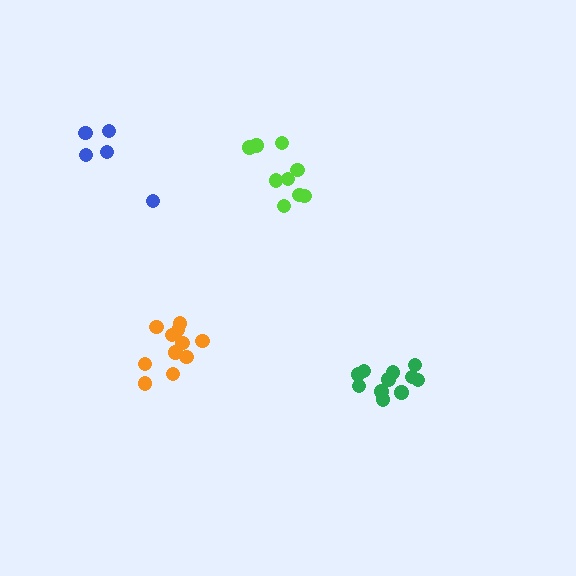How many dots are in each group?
Group 1: 11 dots, Group 2: 11 dots, Group 3: 9 dots, Group 4: 5 dots (36 total).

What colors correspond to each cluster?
The clusters are colored: orange, green, lime, blue.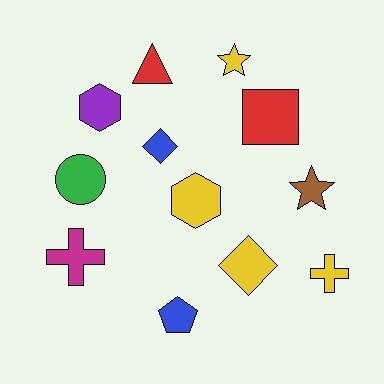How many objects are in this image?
There are 12 objects.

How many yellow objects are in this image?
There are 4 yellow objects.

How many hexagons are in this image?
There are 2 hexagons.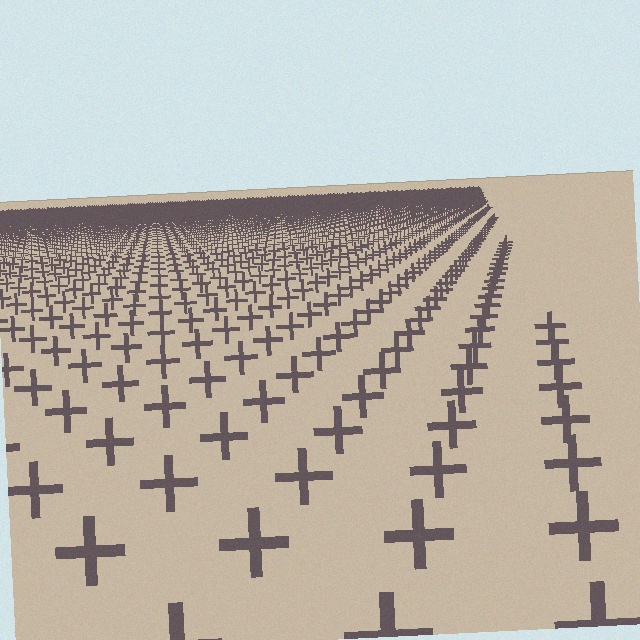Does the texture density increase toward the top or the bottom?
Density increases toward the top.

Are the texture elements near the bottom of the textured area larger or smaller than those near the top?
Larger. Near the bottom, elements are closer to the viewer and appear at a bigger on-screen size.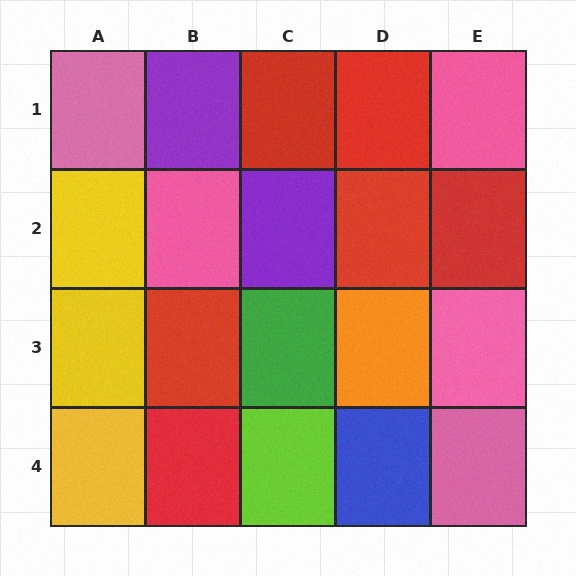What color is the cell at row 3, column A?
Yellow.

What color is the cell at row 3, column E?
Pink.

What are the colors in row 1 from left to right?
Pink, purple, red, red, pink.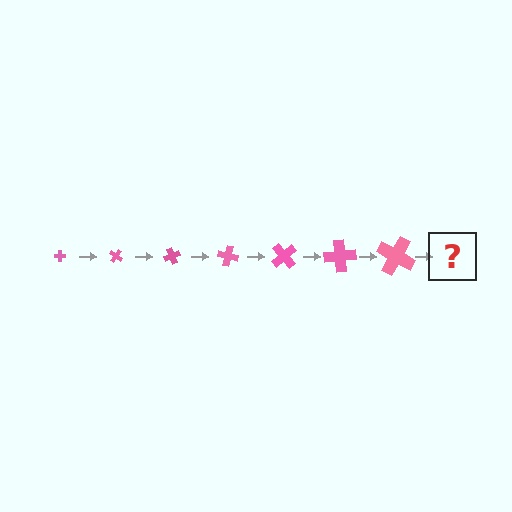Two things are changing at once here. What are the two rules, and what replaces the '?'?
The two rules are that the cross grows larger each step and it rotates 35 degrees each step. The '?' should be a cross, larger than the previous one and rotated 245 degrees from the start.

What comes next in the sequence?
The next element should be a cross, larger than the previous one and rotated 245 degrees from the start.